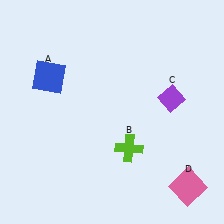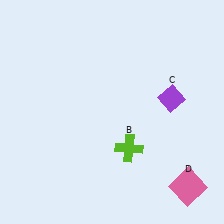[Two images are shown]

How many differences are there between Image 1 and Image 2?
There is 1 difference between the two images.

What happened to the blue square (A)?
The blue square (A) was removed in Image 2. It was in the top-left area of Image 1.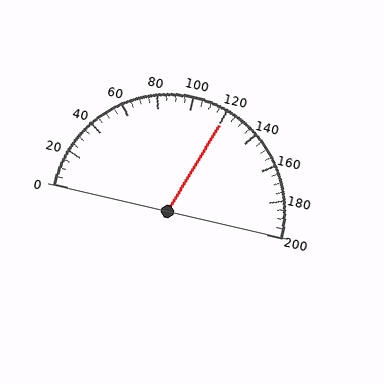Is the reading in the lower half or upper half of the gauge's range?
The reading is in the upper half of the range (0 to 200).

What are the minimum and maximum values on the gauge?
The gauge ranges from 0 to 200.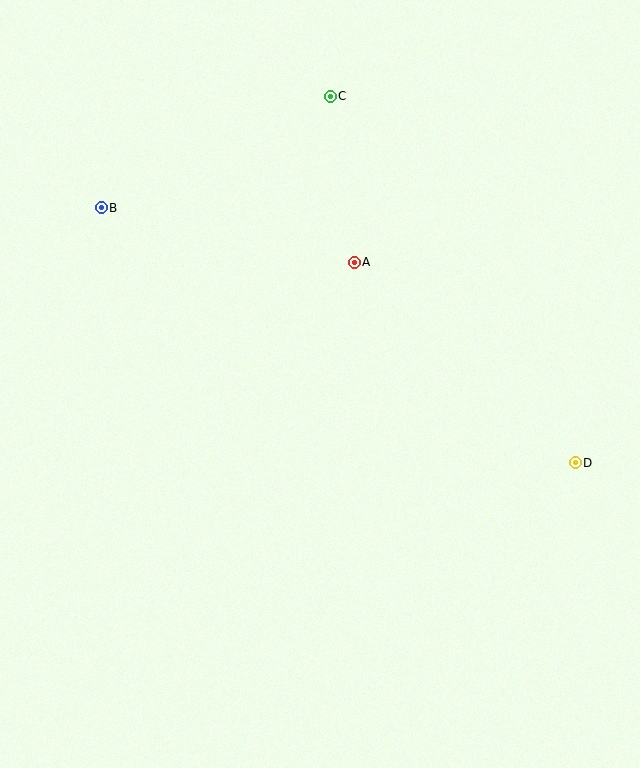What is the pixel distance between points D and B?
The distance between D and B is 539 pixels.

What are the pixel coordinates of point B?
Point B is at (101, 208).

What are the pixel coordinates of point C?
Point C is at (330, 96).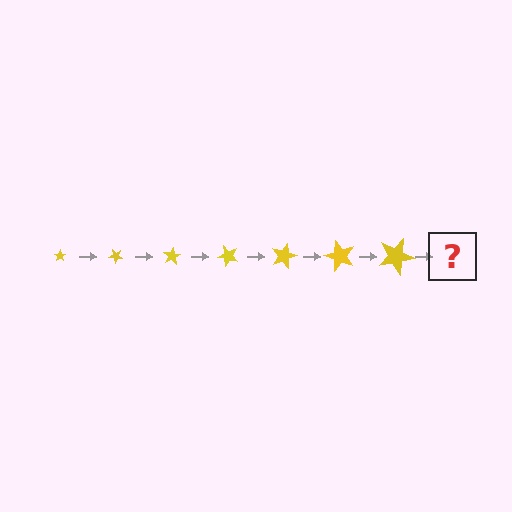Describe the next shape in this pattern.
It should be a star, larger than the previous one and rotated 280 degrees from the start.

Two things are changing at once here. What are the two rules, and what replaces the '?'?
The two rules are that the star grows larger each step and it rotates 40 degrees each step. The '?' should be a star, larger than the previous one and rotated 280 degrees from the start.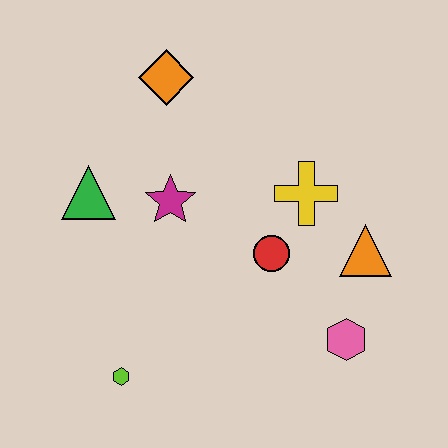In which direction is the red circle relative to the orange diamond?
The red circle is below the orange diamond.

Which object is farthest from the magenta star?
The pink hexagon is farthest from the magenta star.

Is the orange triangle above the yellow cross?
No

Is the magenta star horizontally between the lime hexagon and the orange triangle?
Yes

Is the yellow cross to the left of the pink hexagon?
Yes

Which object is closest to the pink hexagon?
The orange triangle is closest to the pink hexagon.